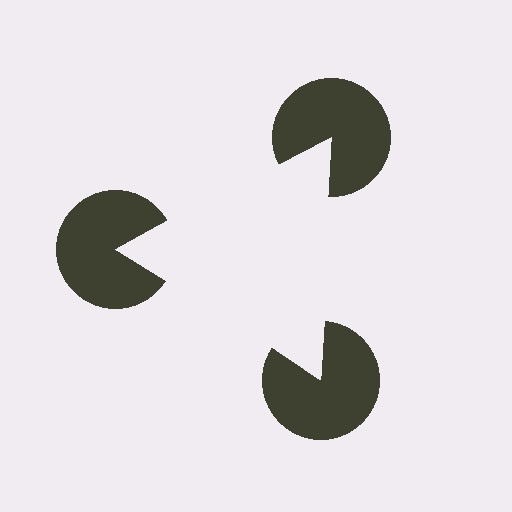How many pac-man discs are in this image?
There are 3 — one at each vertex of the illusory triangle.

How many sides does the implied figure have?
3 sides.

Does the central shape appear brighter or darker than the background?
It typically appears slightly brighter than the background, even though no actual brightness change is drawn.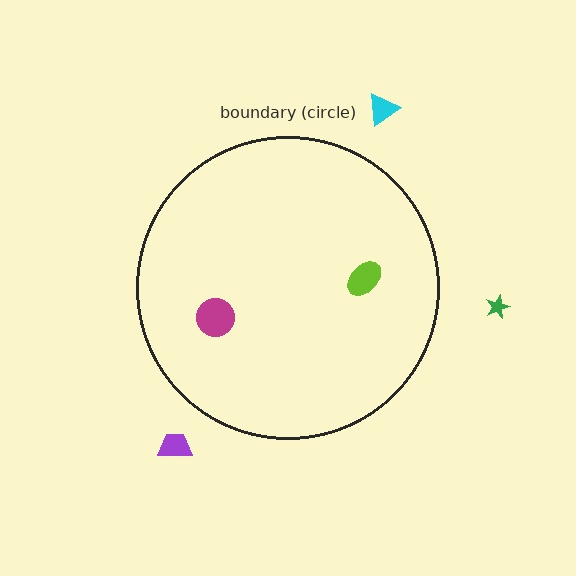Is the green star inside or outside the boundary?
Outside.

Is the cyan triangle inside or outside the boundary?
Outside.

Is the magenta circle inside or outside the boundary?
Inside.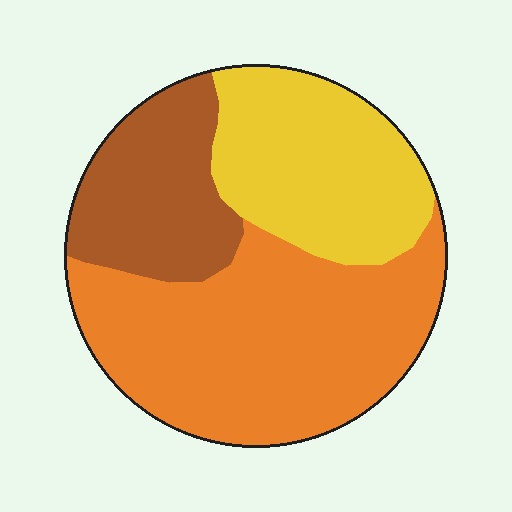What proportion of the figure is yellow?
Yellow takes up about one quarter (1/4) of the figure.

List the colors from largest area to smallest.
From largest to smallest: orange, yellow, brown.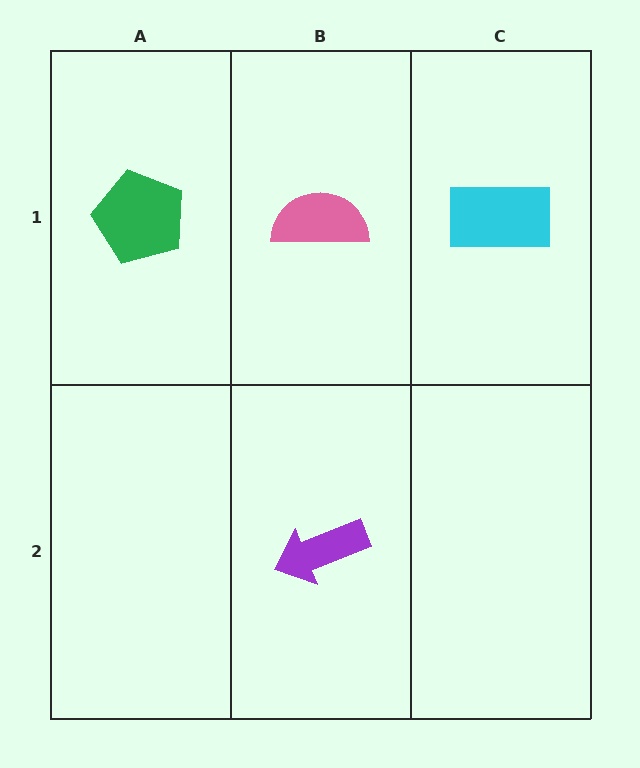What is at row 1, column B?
A pink semicircle.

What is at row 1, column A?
A green pentagon.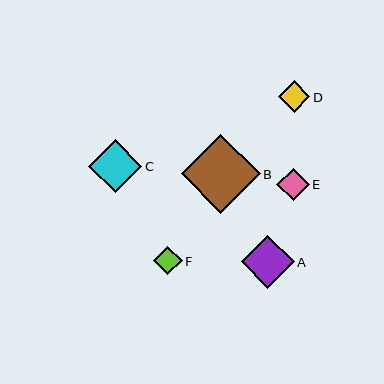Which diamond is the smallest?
Diamond F is the smallest with a size of approximately 29 pixels.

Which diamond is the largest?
Diamond B is the largest with a size of approximately 78 pixels.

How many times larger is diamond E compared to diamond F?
Diamond E is approximately 1.1 times the size of diamond F.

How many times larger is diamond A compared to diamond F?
Diamond A is approximately 1.9 times the size of diamond F.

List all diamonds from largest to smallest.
From largest to smallest: B, A, C, E, D, F.